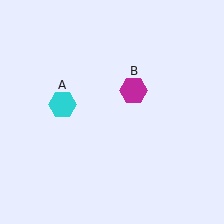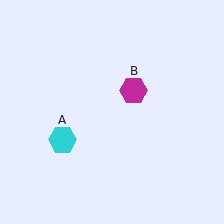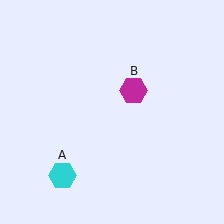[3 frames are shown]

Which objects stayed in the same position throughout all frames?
Magenta hexagon (object B) remained stationary.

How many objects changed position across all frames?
1 object changed position: cyan hexagon (object A).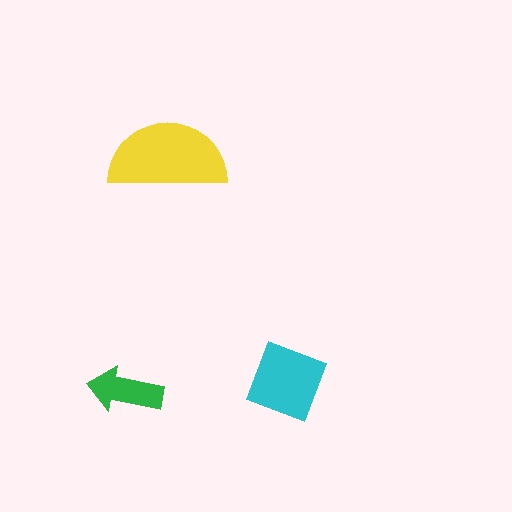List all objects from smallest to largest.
The green arrow, the cyan diamond, the yellow semicircle.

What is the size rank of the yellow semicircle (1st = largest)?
1st.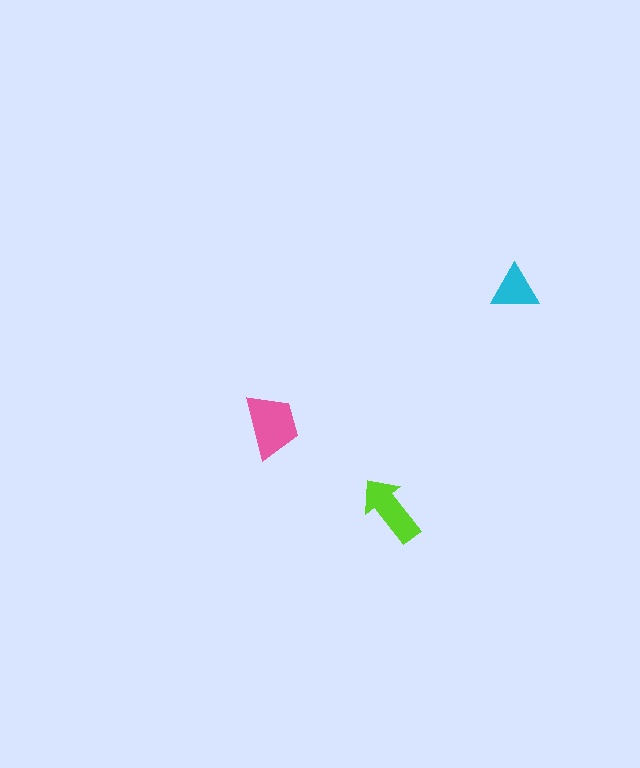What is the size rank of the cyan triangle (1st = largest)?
3rd.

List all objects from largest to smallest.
The pink trapezoid, the lime arrow, the cyan triangle.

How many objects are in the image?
There are 3 objects in the image.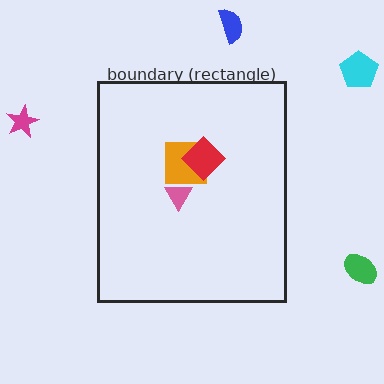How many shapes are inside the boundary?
3 inside, 4 outside.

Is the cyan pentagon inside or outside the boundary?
Outside.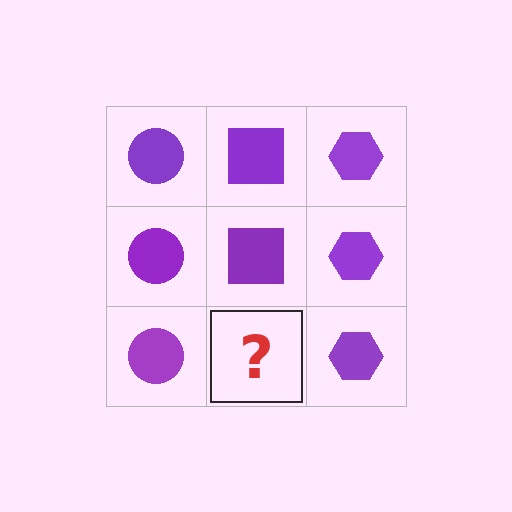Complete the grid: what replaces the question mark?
The question mark should be replaced with a purple square.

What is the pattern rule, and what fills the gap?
The rule is that each column has a consistent shape. The gap should be filled with a purple square.